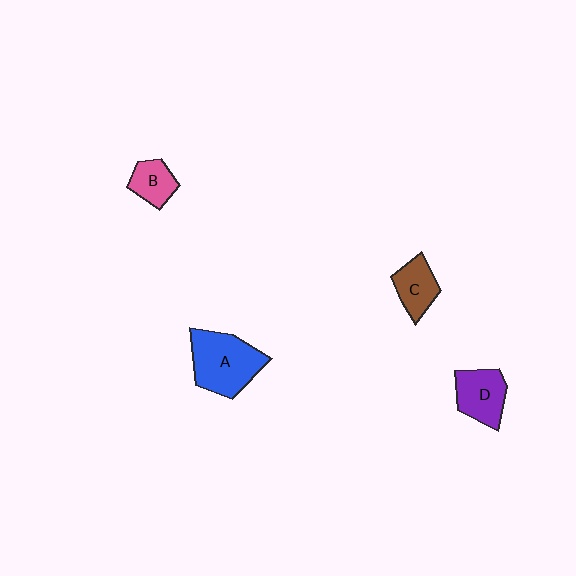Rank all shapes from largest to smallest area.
From largest to smallest: A (blue), D (purple), C (brown), B (pink).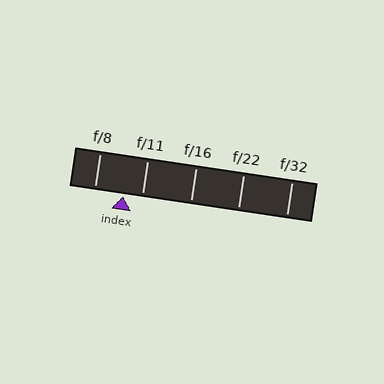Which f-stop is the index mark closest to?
The index mark is closest to f/11.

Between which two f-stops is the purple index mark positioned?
The index mark is between f/8 and f/11.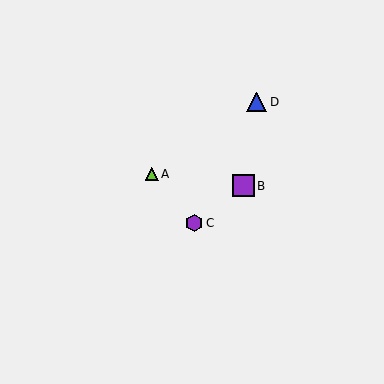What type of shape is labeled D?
Shape D is a blue triangle.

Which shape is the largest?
The purple square (labeled B) is the largest.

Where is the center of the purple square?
The center of the purple square is at (243, 186).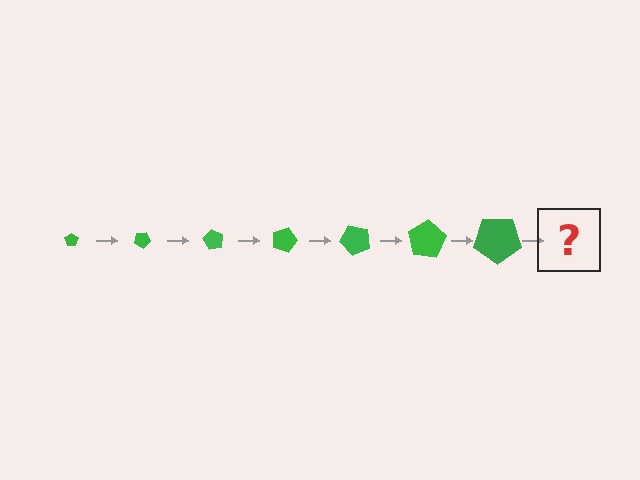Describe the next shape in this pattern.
It should be a pentagon, larger than the previous one and rotated 210 degrees from the start.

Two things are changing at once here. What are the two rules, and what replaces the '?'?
The two rules are that the pentagon grows larger each step and it rotates 30 degrees each step. The '?' should be a pentagon, larger than the previous one and rotated 210 degrees from the start.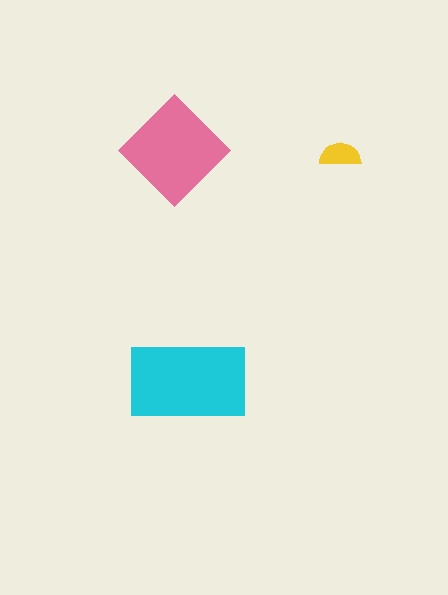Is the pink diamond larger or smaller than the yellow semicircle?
Larger.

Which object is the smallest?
The yellow semicircle.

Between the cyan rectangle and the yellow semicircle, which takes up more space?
The cyan rectangle.